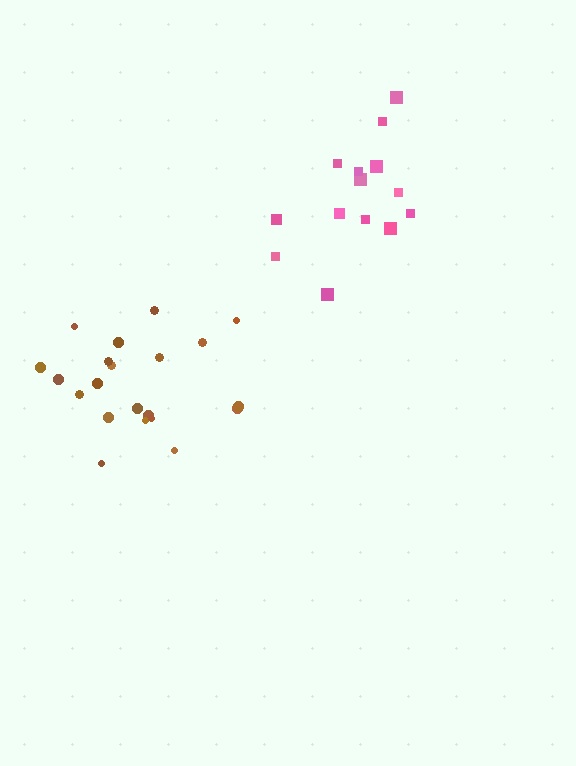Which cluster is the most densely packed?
Brown.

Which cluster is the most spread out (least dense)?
Pink.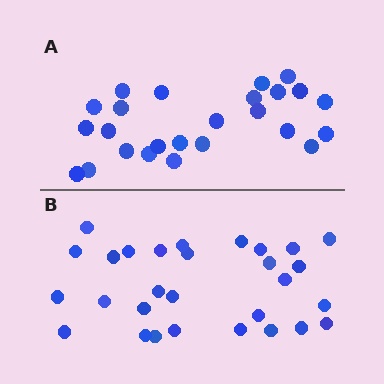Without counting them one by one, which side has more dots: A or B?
Region B (the bottom region) has more dots.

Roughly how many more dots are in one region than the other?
Region B has about 4 more dots than region A.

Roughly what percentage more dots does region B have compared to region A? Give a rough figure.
About 15% more.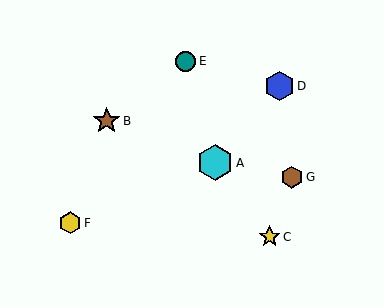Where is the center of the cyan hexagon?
The center of the cyan hexagon is at (215, 163).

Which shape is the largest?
The cyan hexagon (labeled A) is the largest.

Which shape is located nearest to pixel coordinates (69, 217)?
The yellow hexagon (labeled F) at (70, 223) is nearest to that location.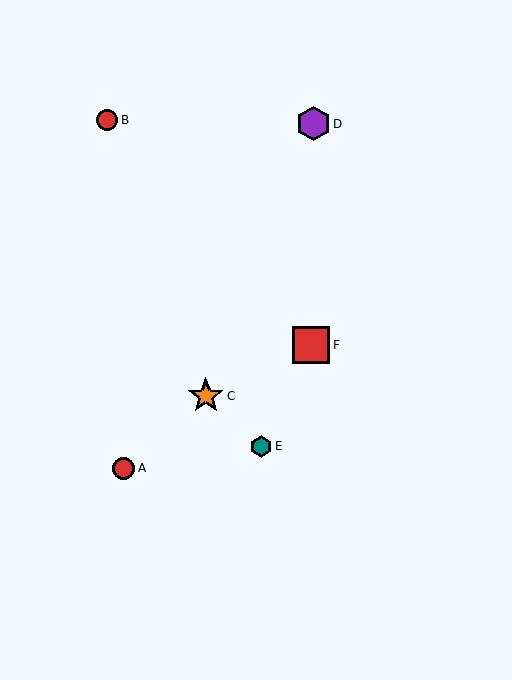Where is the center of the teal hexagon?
The center of the teal hexagon is at (261, 446).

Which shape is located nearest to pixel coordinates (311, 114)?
The purple hexagon (labeled D) at (313, 124) is nearest to that location.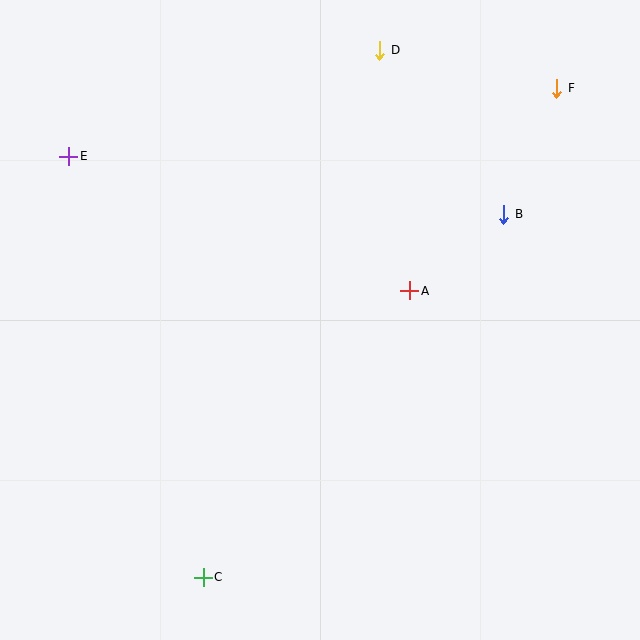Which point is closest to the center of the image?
Point A at (410, 291) is closest to the center.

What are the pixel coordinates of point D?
Point D is at (380, 50).